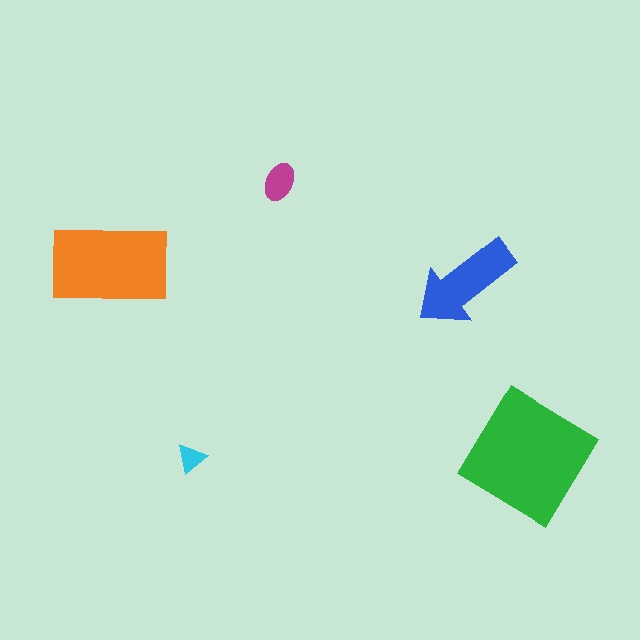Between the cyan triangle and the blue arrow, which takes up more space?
The blue arrow.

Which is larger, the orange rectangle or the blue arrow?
The orange rectangle.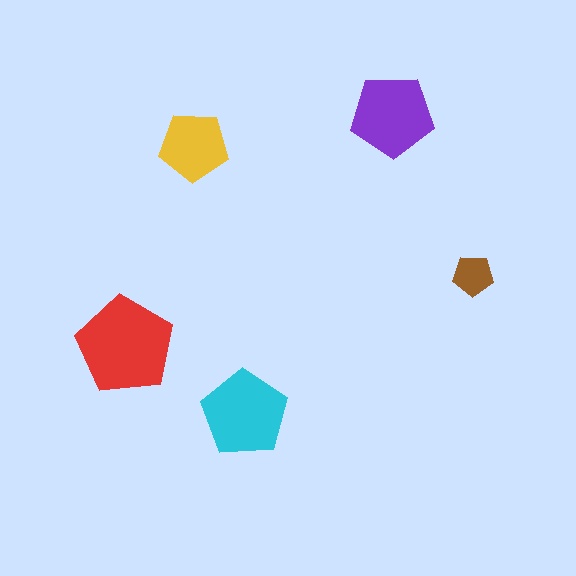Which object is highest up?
The purple pentagon is topmost.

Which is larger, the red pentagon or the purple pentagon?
The red one.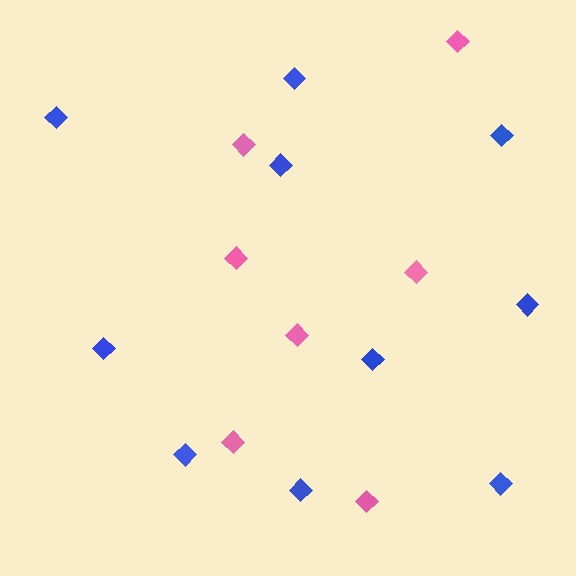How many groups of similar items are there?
There are 2 groups: one group of blue diamonds (10) and one group of pink diamonds (7).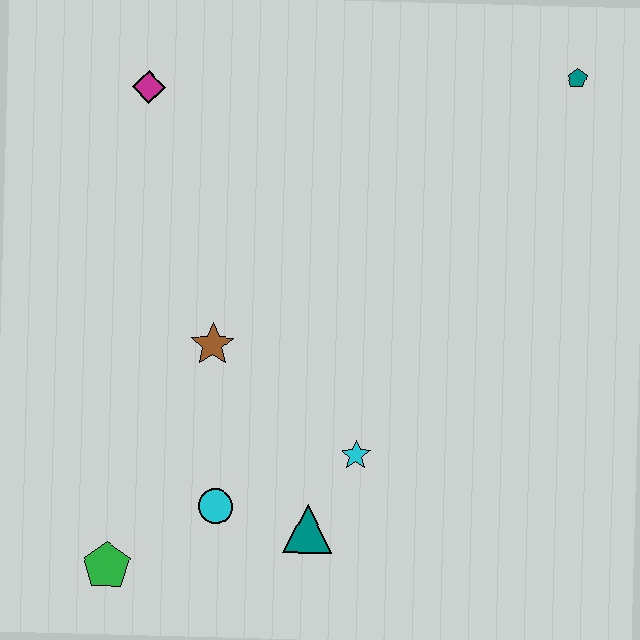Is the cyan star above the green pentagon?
Yes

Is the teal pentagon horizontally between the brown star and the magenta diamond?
No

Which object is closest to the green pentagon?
The cyan circle is closest to the green pentagon.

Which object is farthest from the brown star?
The teal pentagon is farthest from the brown star.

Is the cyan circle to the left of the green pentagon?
No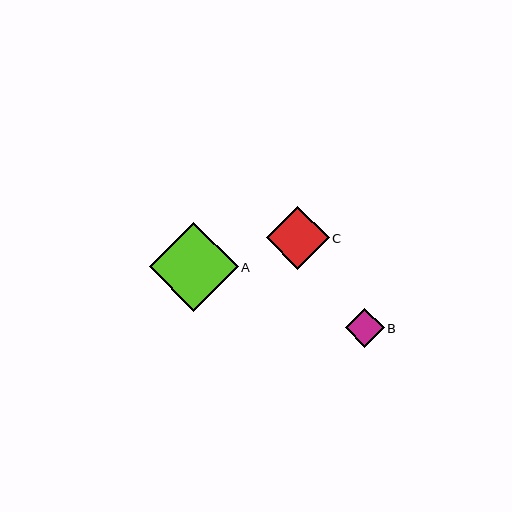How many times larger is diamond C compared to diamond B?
Diamond C is approximately 1.6 times the size of diamond B.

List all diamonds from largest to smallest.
From largest to smallest: A, C, B.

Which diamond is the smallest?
Diamond B is the smallest with a size of approximately 39 pixels.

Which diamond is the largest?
Diamond A is the largest with a size of approximately 89 pixels.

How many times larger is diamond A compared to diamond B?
Diamond A is approximately 2.3 times the size of diamond B.